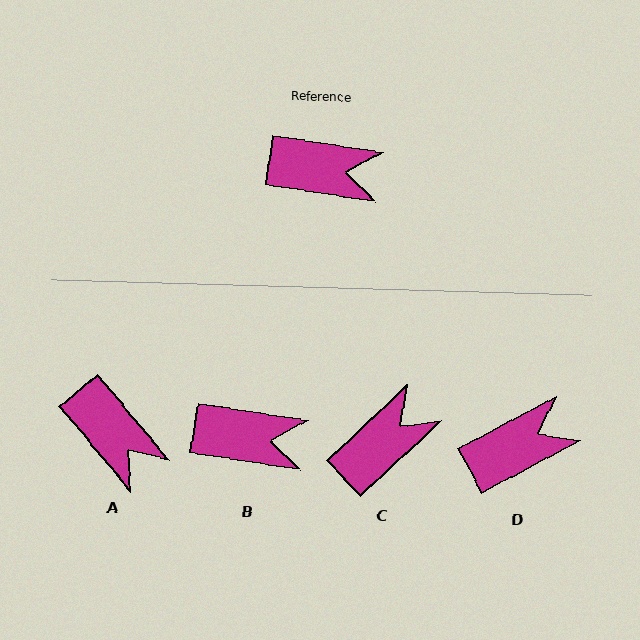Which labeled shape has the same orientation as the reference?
B.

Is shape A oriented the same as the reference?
No, it is off by about 42 degrees.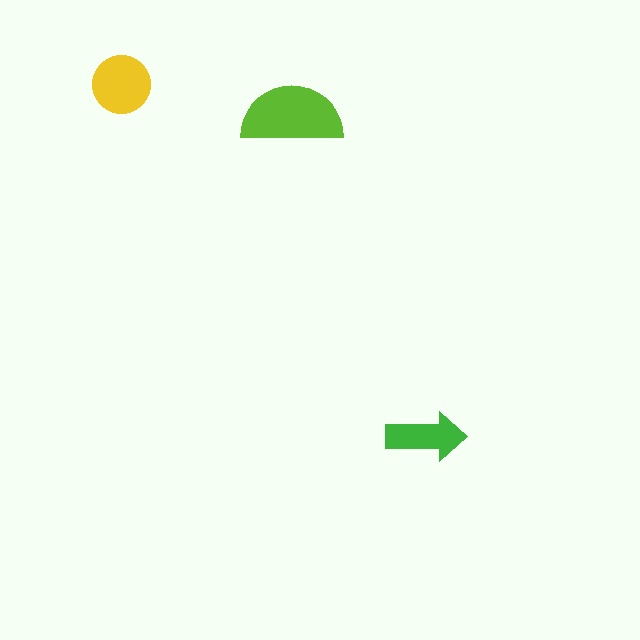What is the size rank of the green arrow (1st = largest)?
3rd.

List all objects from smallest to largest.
The green arrow, the yellow circle, the lime semicircle.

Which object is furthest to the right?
The green arrow is rightmost.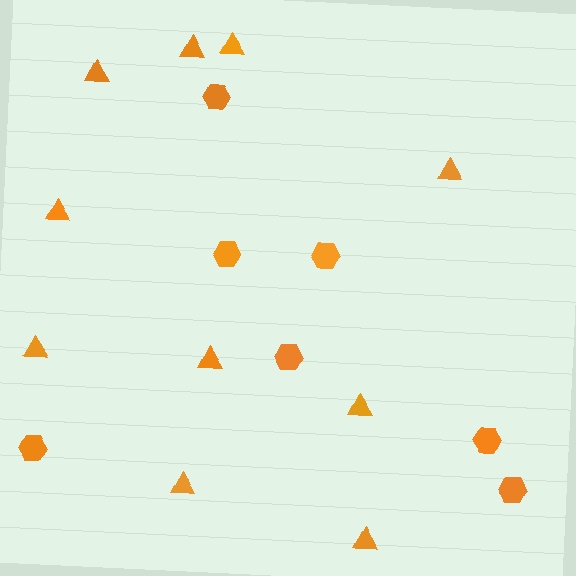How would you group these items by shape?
There are 2 groups: one group of triangles (10) and one group of hexagons (7).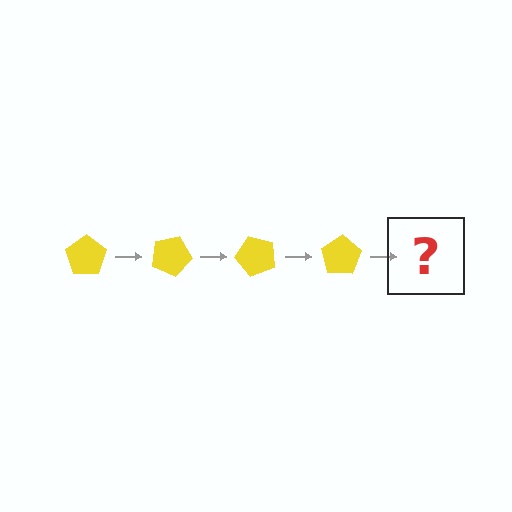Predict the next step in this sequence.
The next step is a yellow pentagon rotated 100 degrees.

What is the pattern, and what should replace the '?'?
The pattern is that the pentagon rotates 25 degrees each step. The '?' should be a yellow pentagon rotated 100 degrees.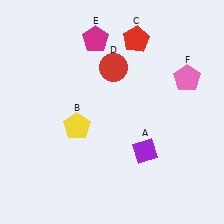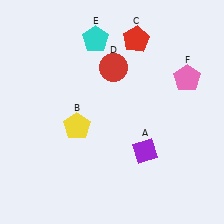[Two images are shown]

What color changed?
The pentagon (E) changed from magenta in Image 1 to cyan in Image 2.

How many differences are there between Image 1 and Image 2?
There is 1 difference between the two images.